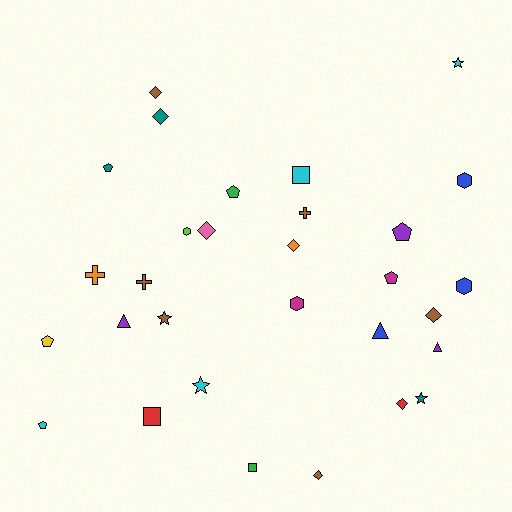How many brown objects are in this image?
There are 6 brown objects.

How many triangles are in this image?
There are 3 triangles.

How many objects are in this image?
There are 30 objects.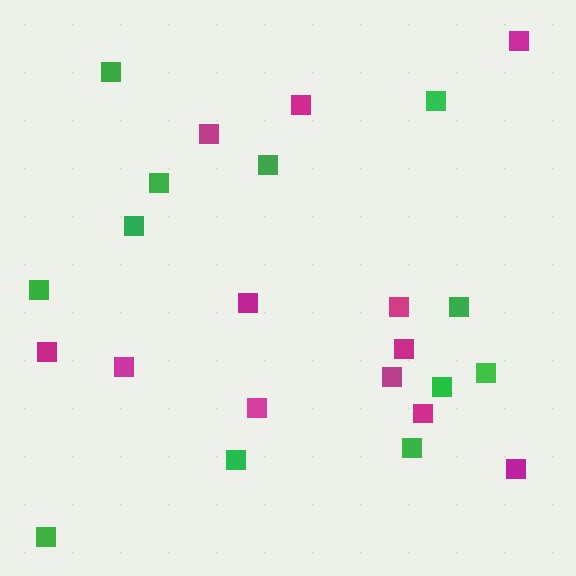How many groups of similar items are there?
There are 2 groups: one group of magenta squares (12) and one group of green squares (12).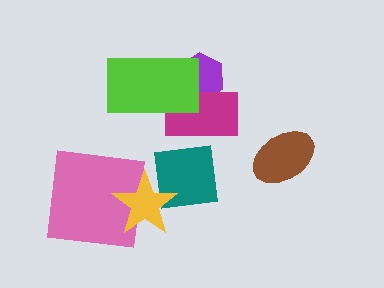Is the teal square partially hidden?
Yes, it is partially covered by another shape.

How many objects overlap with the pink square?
1 object overlaps with the pink square.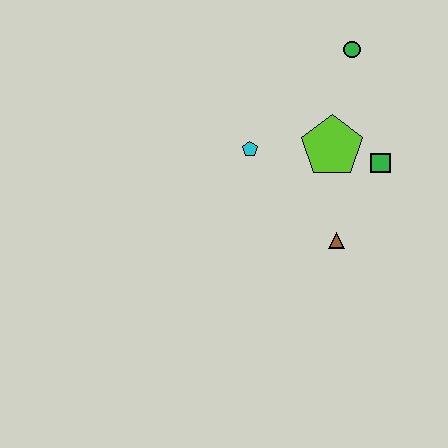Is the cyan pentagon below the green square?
No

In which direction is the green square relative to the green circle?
The green square is below the green circle.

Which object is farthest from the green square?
The cyan pentagon is farthest from the green square.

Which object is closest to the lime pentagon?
The green square is closest to the lime pentagon.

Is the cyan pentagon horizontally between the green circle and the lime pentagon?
No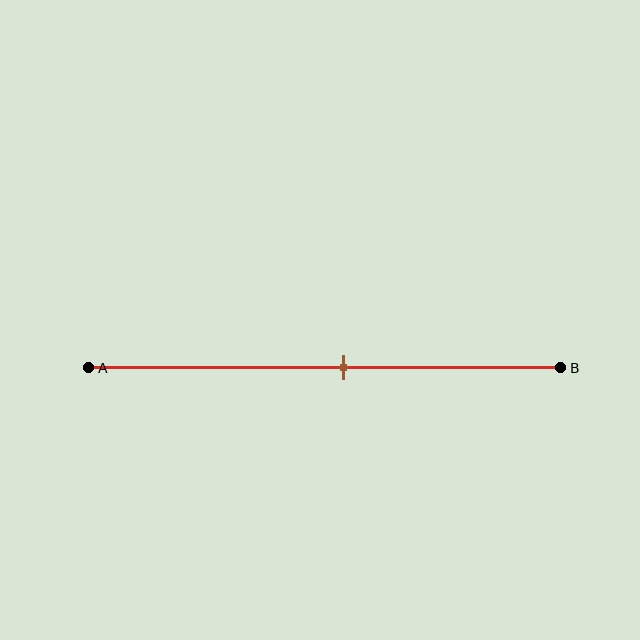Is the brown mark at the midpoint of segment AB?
No, the mark is at about 55% from A, not at the 50% midpoint.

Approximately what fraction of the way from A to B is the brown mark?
The brown mark is approximately 55% of the way from A to B.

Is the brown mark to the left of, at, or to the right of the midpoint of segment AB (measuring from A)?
The brown mark is to the right of the midpoint of segment AB.